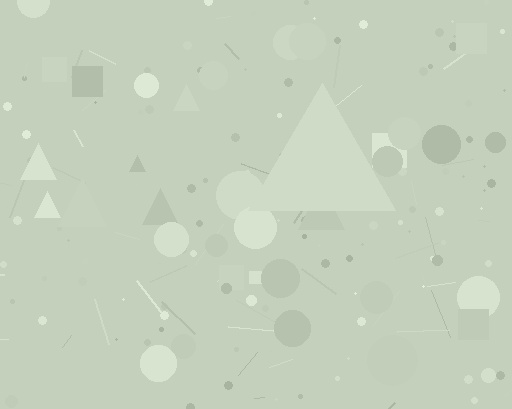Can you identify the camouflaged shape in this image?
The camouflaged shape is a triangle.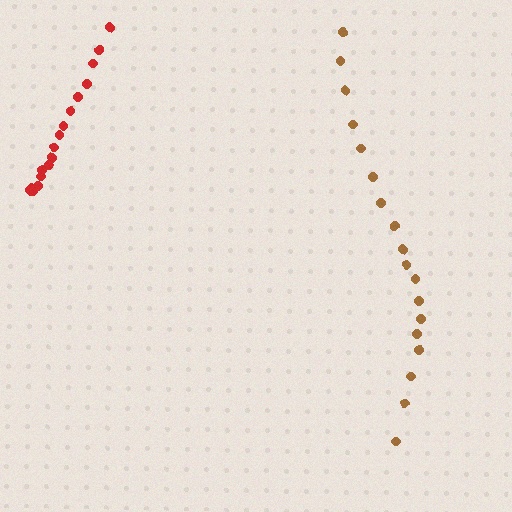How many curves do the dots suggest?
There are 2 distinct paths.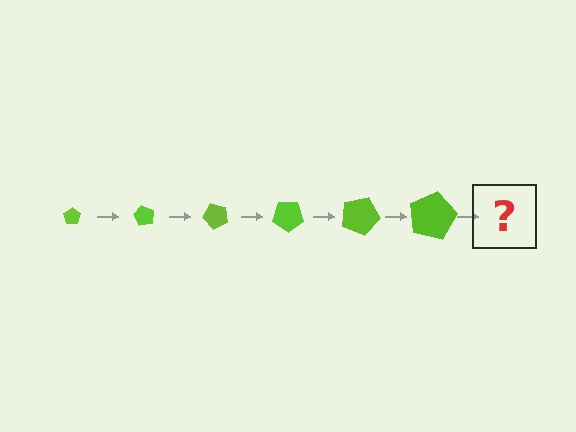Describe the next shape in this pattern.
It should be a pentagon, larger than the previous one and rotated 360 degrees from the start.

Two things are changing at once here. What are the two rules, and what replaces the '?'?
The two rules are that the pentagon grows larger each step and it rotates 60 degrees each step. The '?' should be a pentagon, larger than the previous one and rotated 360 degrees from the start.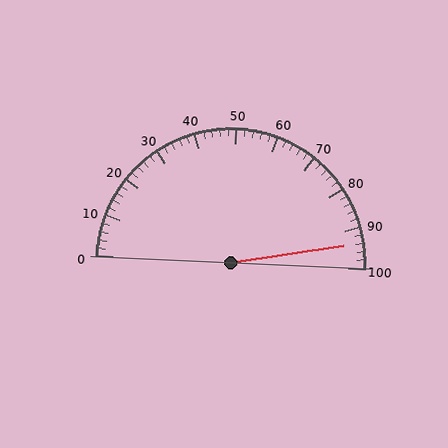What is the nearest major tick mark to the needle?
The nearest major tick mark is 90.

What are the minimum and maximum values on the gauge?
The gauge ranges from 0 to 100.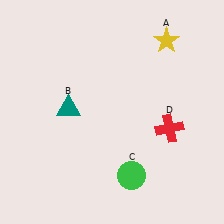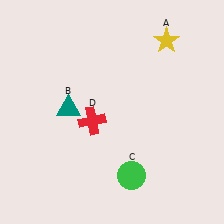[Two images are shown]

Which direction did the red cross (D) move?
The red cross (D) moved left.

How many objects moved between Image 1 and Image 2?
1 object moved between the two images.